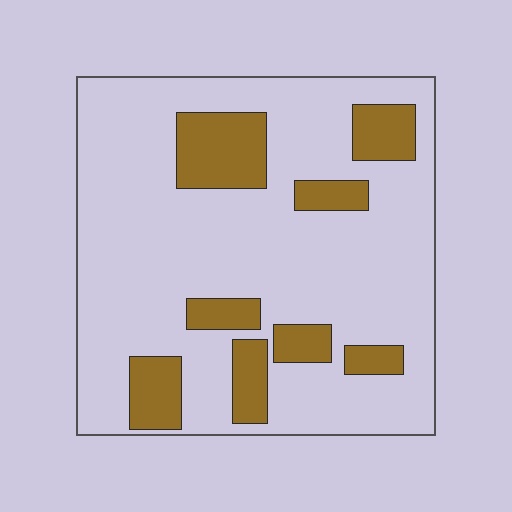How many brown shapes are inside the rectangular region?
8.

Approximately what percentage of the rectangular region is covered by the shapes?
Approximately 20%.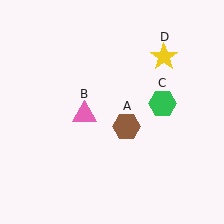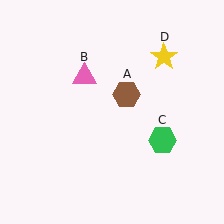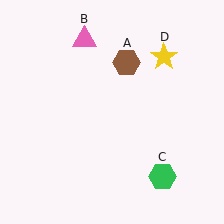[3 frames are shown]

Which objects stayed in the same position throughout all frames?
Yellow star (object D) remained stationary.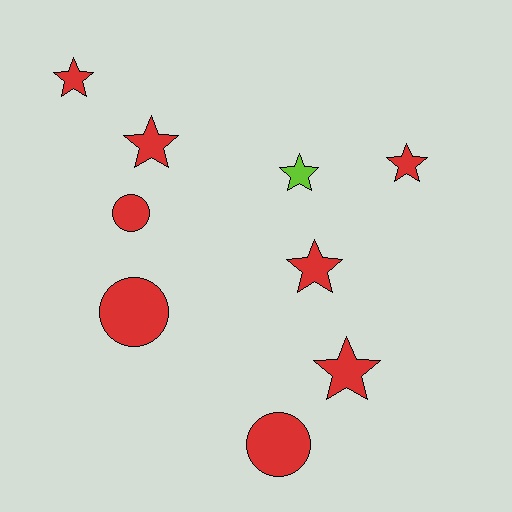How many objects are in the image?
There are 9 objects.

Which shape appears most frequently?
Star, with 6 objects.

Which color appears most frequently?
Red, with 8 objects.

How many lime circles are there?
There are no lime circles.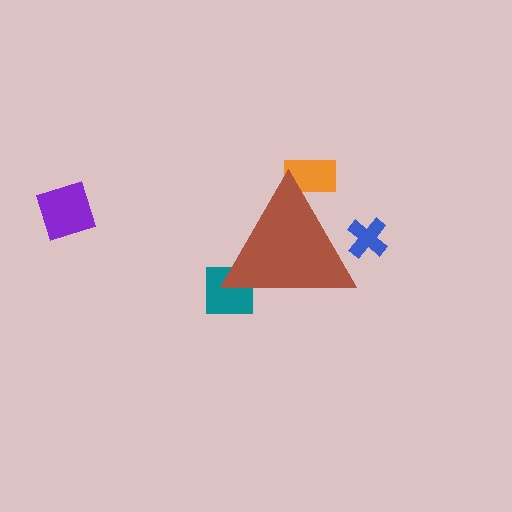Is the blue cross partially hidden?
Yes, the blue cross is partially hidden behind the brown triangle.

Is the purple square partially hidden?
No, the purple square is fully visible.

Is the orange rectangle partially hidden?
Yes, the orange rectangle is partially hidden behind the brown triangle.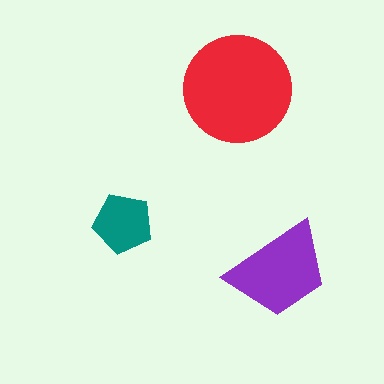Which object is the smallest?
The teal pentagon.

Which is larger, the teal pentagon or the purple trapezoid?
The purple trapezoid.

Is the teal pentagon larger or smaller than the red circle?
Smaller.